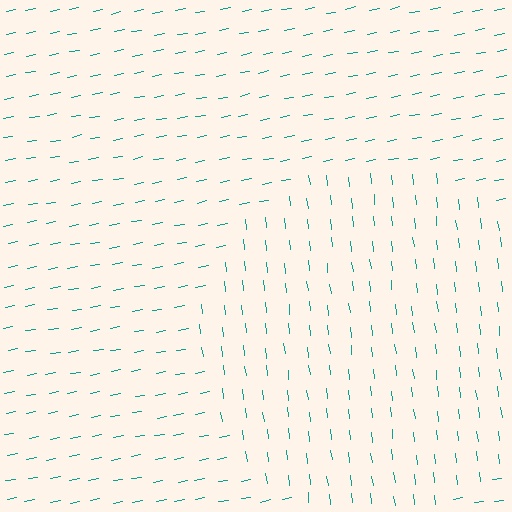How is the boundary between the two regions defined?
The boundary is defined purely by a change in line orientation (approximately 86 degrees difference). All lines are the same color and thickness.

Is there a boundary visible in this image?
Yes, there is a texture boundary formed by a change in line orientation.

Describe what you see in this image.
The image is filled with small teal line segments. A circle region in the image has lines oriented differently from the surrounding lines, creating a visible texture boundary.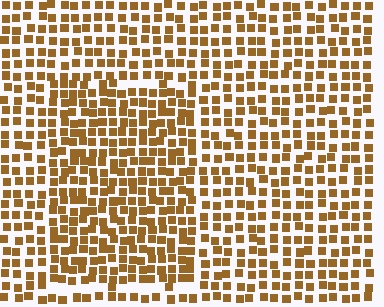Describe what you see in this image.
The image contains small brown elements arranged at two different densities. A rectangle-shaped region is visible where the elements are more densely packed than the surrounding area.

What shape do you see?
I see a rectangle.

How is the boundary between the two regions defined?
The boundary is defined by a change in element density (approximately 1.4x ratio). All elements are the same color, size, and shape.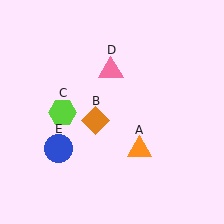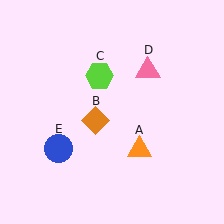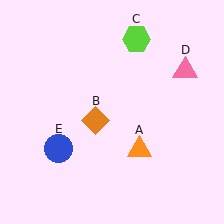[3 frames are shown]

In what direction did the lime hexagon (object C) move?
The lime hexagon (object C) moved up and to the right.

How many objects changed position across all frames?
2 objects changed position: lime hexagon (object C), pink triangle (object D).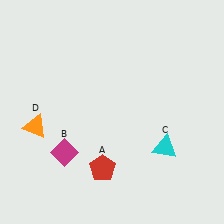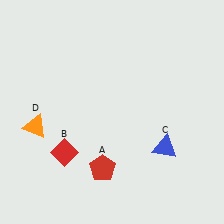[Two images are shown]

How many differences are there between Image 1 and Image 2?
There are 2 differences between the two images.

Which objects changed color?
B changed from magenta to red. C changed from cyan to blue.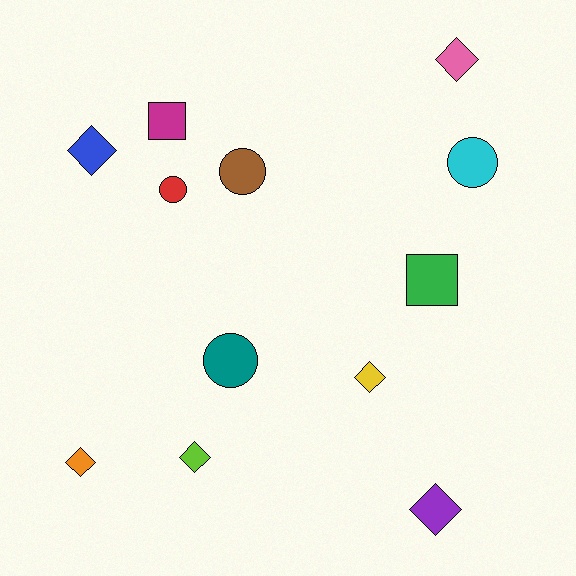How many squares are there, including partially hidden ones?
There are 2 squares.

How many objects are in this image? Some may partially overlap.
There are 12 objects.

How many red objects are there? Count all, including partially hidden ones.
There is 1 red object.